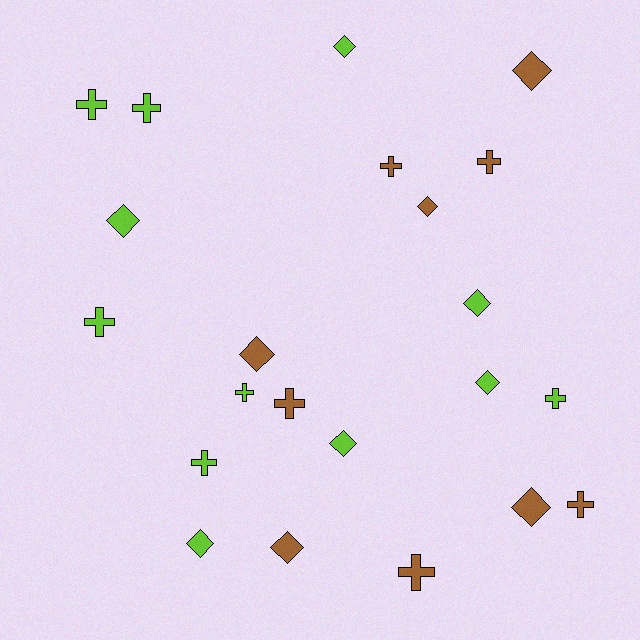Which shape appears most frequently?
Cross, with 11 objects.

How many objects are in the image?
There are 22 objects.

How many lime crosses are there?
There are 6 lime crosses.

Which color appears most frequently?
Lime, with 12 objects.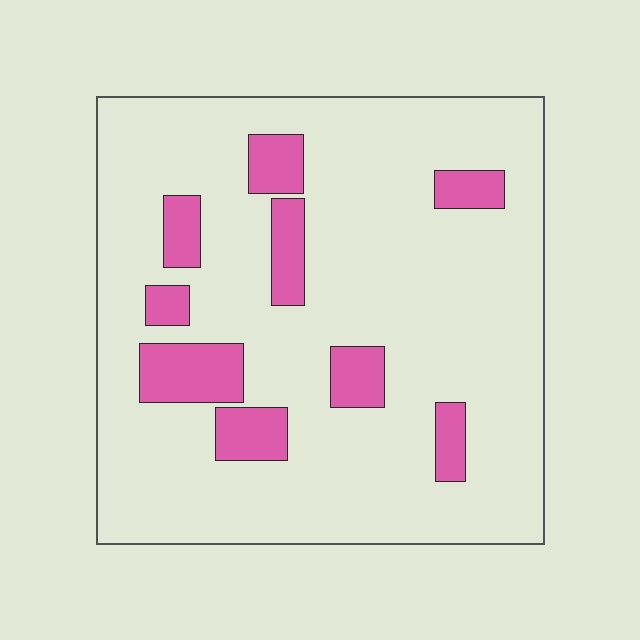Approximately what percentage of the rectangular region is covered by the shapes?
Approximately 15%.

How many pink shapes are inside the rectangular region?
9.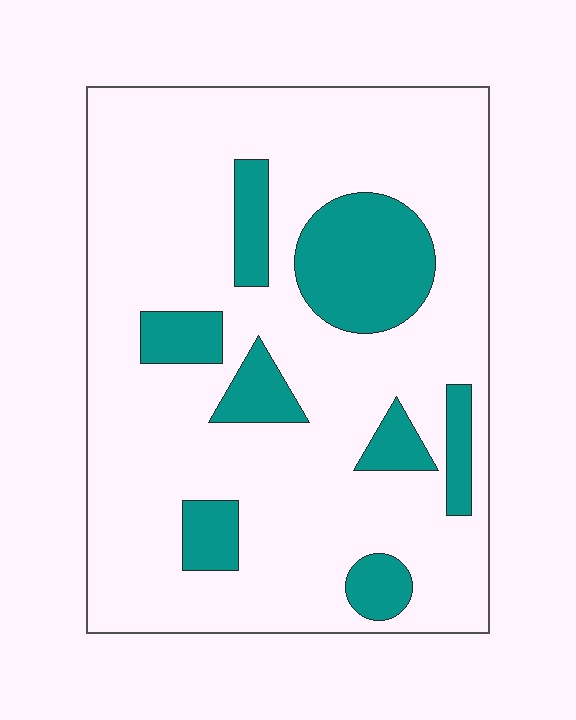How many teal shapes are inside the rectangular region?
8.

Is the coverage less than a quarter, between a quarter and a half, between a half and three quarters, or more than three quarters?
Less than a quarter.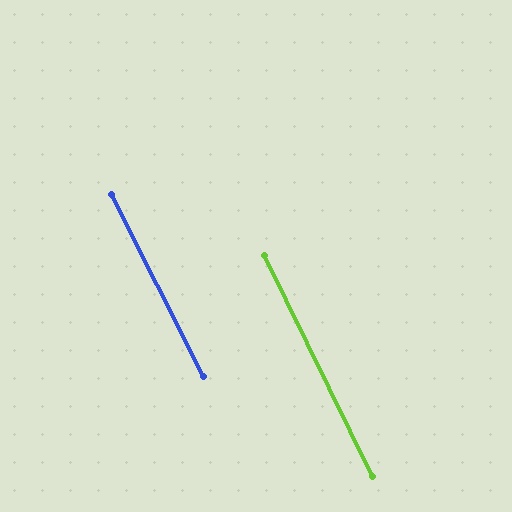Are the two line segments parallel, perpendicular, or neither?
Parallel — their directions differ by only 0.6°.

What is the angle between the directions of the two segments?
Approximately 1 degree.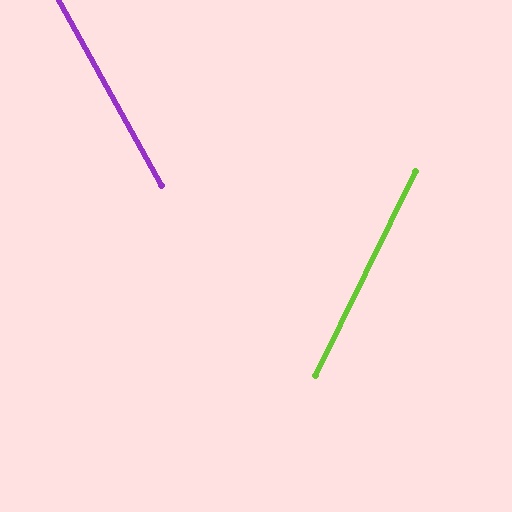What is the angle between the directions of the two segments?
Approximately 55 degrees.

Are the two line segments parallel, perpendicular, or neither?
Neither parallel nor perpendicular — they differ by about 55°.